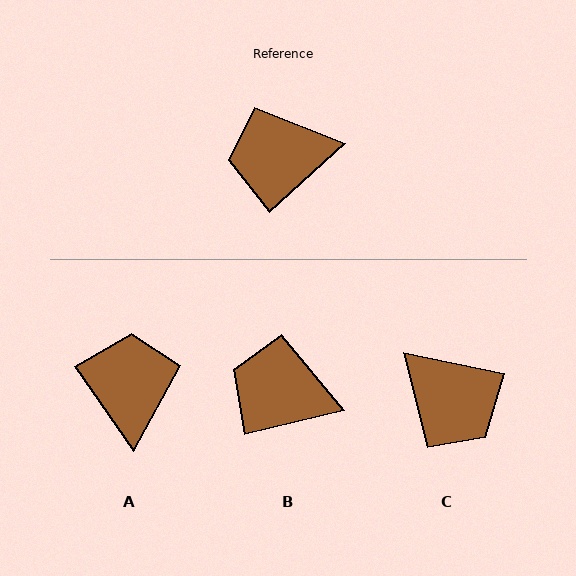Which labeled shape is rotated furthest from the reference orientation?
C, about 126 degrees away.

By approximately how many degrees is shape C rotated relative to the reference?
Approximately 126 degrees counter-clockwise.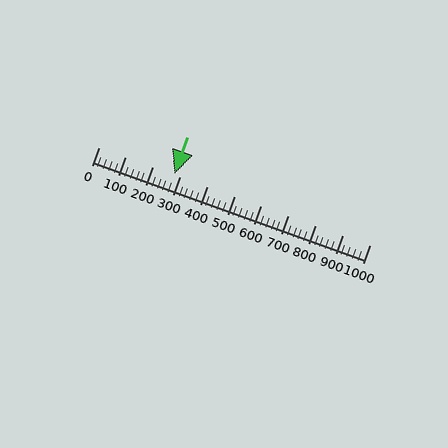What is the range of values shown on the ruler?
The ruler shows values from 0 to 1000.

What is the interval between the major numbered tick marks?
The major tick marks are spaced 100 units apart.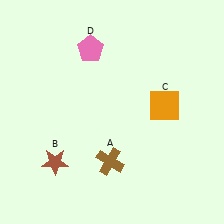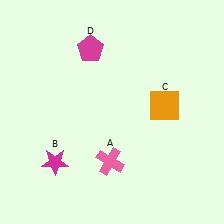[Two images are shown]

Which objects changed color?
A changed from brown to pink. B changed from brown to magenta. D changed from pink to magenta.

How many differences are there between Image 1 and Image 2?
There are 3 differences between the two images.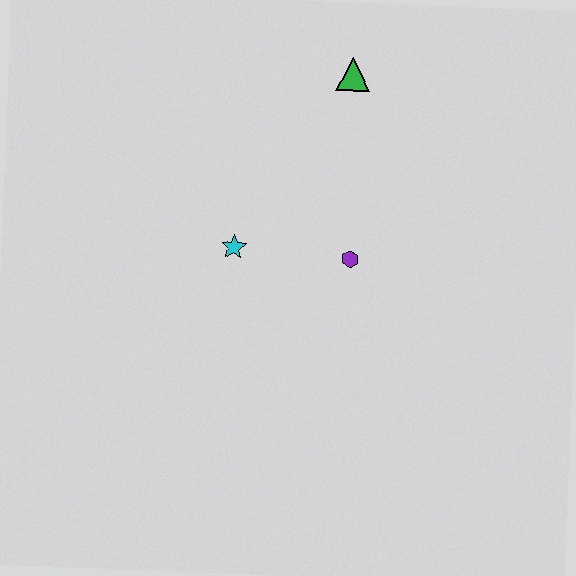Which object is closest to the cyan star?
The purple hexagon is closest to the cyan star.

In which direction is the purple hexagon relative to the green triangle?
The purple hexagon is below the green triangle.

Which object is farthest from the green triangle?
The cyan star is farthest from the green triangle.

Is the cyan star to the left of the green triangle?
Yes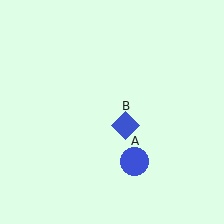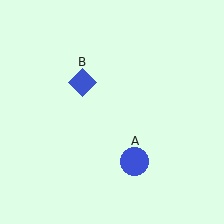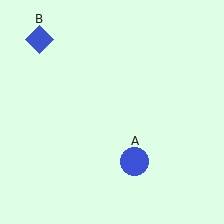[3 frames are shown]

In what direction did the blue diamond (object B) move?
The blue diamond (object B) moved up and to the left.